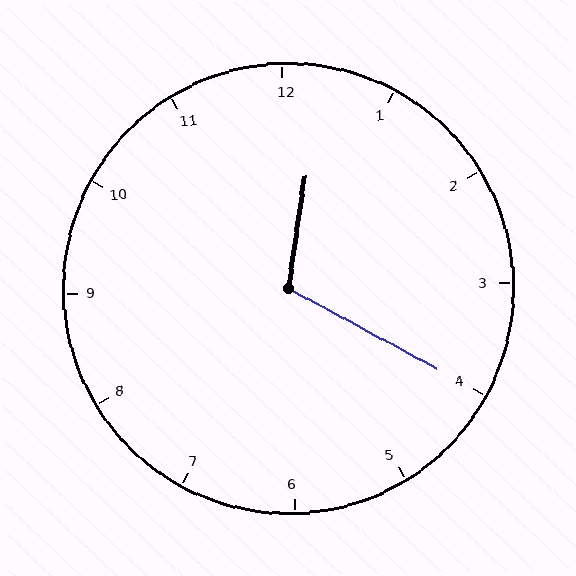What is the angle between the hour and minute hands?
Approximately 110 degrees.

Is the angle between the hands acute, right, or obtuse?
It is obtuse.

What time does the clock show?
12:20.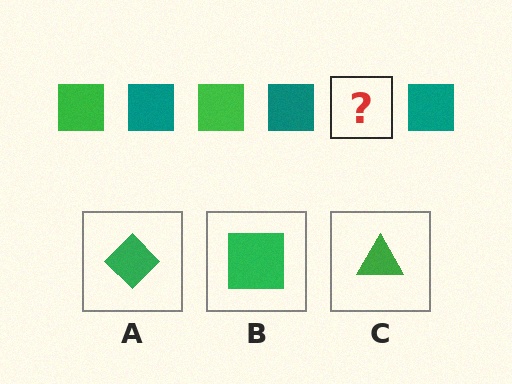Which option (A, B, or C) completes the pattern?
B.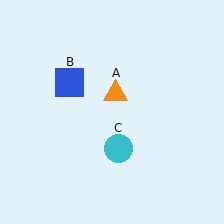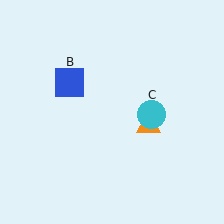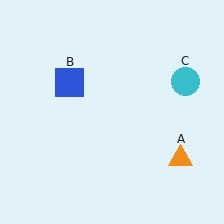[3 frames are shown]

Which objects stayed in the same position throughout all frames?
Blue square (object B) remained stationary.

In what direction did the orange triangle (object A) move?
The orange triangle (object A) moved down and to the right.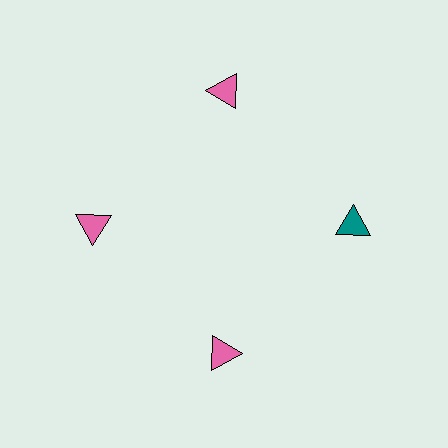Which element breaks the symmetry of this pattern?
The teal triangle at roughly the 3 o'clock position breaks the symmetry. All other shapes are pink triangles.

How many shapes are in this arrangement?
There are 4 shapes arranged in a ring pattern.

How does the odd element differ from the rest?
It has a different color: teal instead of pink.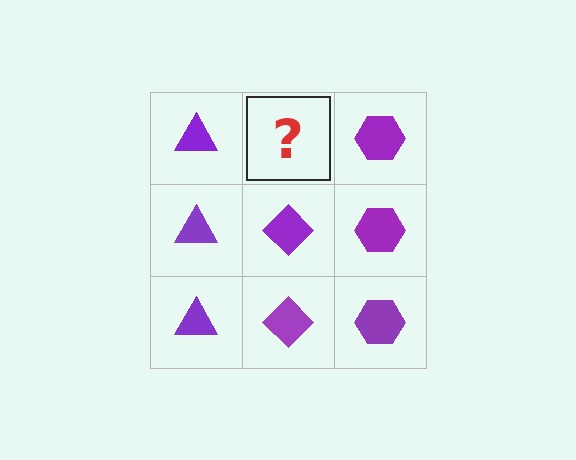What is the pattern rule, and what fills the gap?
The rule is that each column has a consistent shape. The gap should be filled with a purple diamond.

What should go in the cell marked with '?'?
The missing cell should contain a purple diamond.